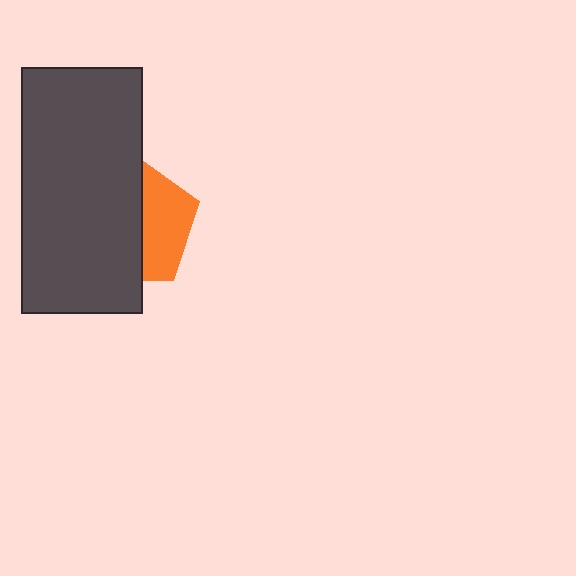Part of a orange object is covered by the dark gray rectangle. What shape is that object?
It is a pentagon.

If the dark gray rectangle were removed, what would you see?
You would see the complete orange pentagon.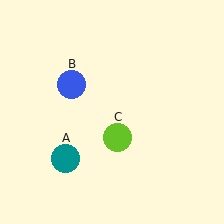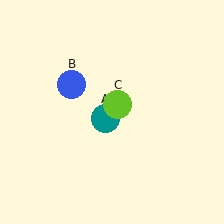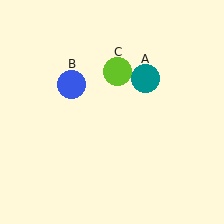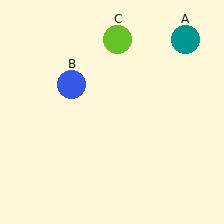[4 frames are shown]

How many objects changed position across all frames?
2 objects changed position: teal circle (object A), lime circle (object C).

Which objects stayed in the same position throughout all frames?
Blue circle (object B) remained stationary.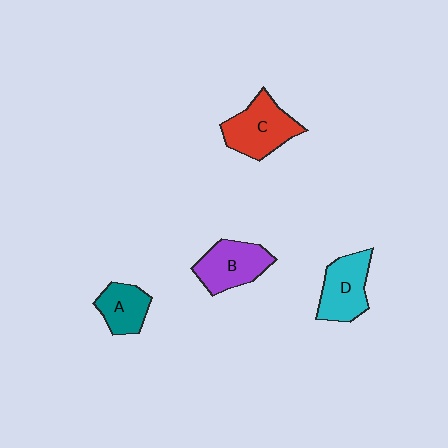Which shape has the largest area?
Shape C (red).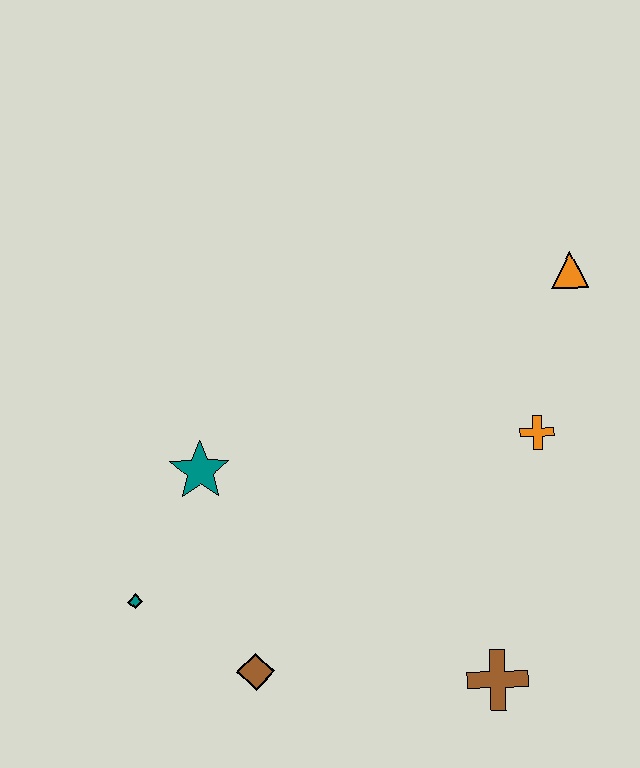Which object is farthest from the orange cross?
The teal diamond is farthest from the orange cross.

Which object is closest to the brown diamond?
The teal diamond is closest to the brown diamond.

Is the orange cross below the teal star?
No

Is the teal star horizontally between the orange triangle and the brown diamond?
No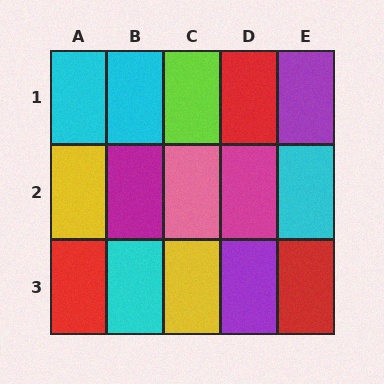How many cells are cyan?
4 cells are cyan.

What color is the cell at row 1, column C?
Lime.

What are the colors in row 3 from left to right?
Red, cyan, yellow, purple, red.